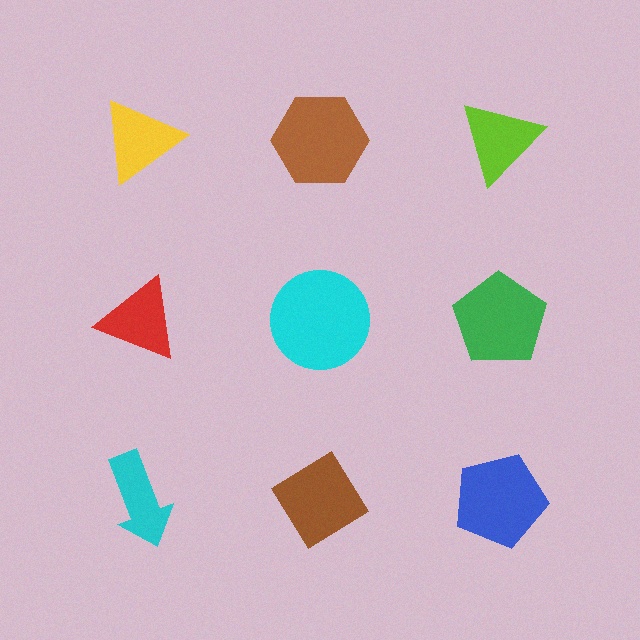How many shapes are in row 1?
3 shapes.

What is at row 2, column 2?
A cyan circle.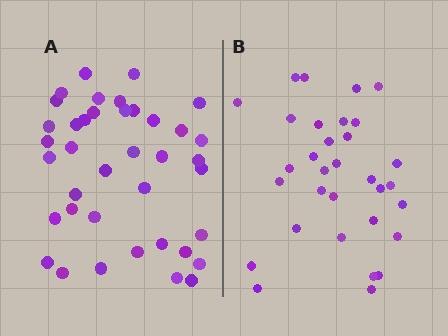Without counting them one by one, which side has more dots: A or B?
Region A (the left region) has more dots.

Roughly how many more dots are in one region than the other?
Region A has roughly 8 or so more dots than region B.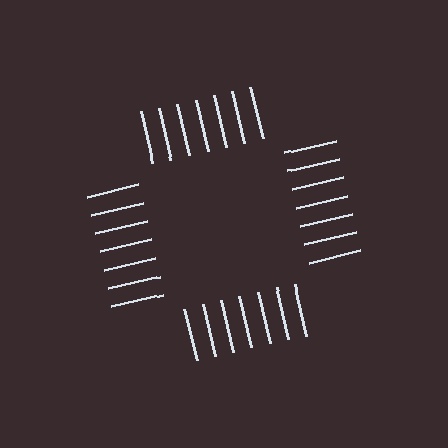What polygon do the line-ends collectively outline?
An illusory square — the line segments terminate on its edges but no continuous stroke is drawn.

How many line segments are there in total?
28 — 7 along each of the 4 edges.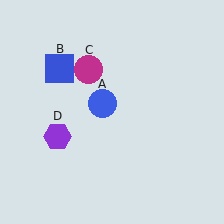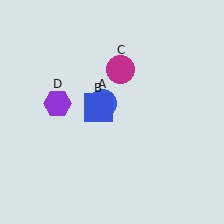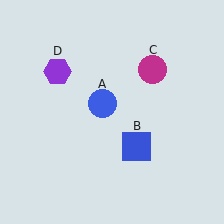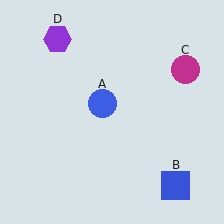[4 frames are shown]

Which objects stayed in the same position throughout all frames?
Blue circle (object A) remained stationary.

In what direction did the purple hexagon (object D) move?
The purple hexagon (object D) moved up.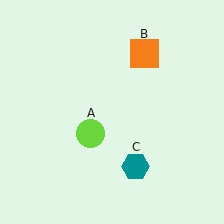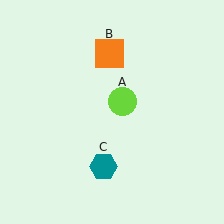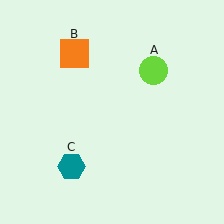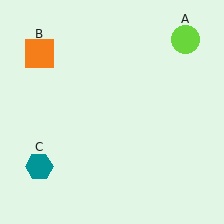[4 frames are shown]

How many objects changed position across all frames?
3 objects changed position: lime circle (object A), orange square (object B), teal hexagon (object C).